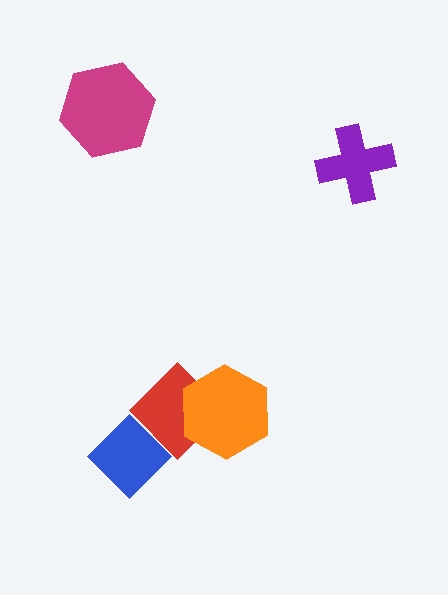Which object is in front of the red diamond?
The orange hexagon is in front of the red diamond.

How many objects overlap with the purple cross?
0 objects overlap with the purple cross.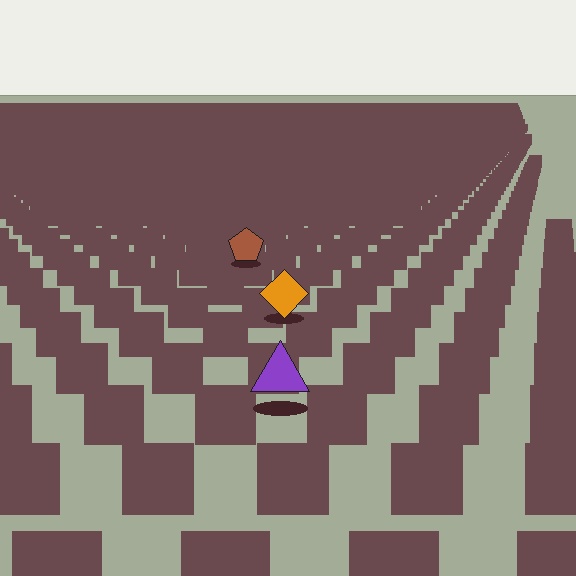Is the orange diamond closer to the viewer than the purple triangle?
No. The purple triangle is closer — you can tell from the texture gradient: the ground texture is coarser near it.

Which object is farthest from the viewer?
The brown pentagon is farthest from the viewer. It appears smaller and the ground texture around it is denser.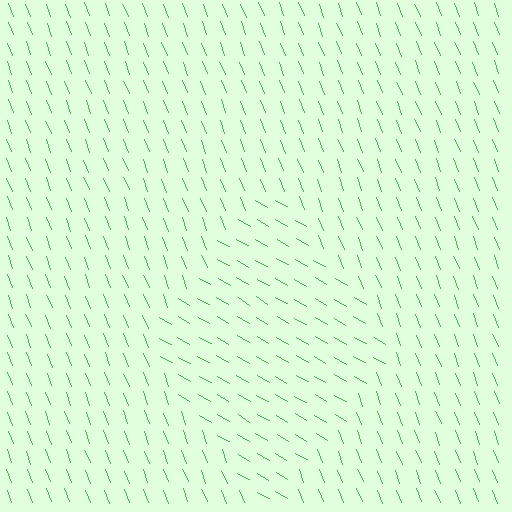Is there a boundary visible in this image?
Yes, there is a texture boundary formed by a change in line orientation.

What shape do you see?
I see a diamond.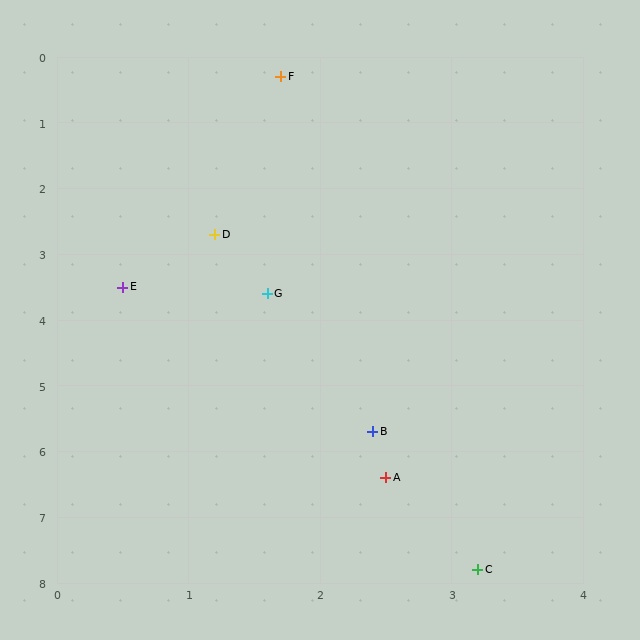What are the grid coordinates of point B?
Point B is at approximately (2.4, 5.7).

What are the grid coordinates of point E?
Point E is at approximately (0.5, 3.5).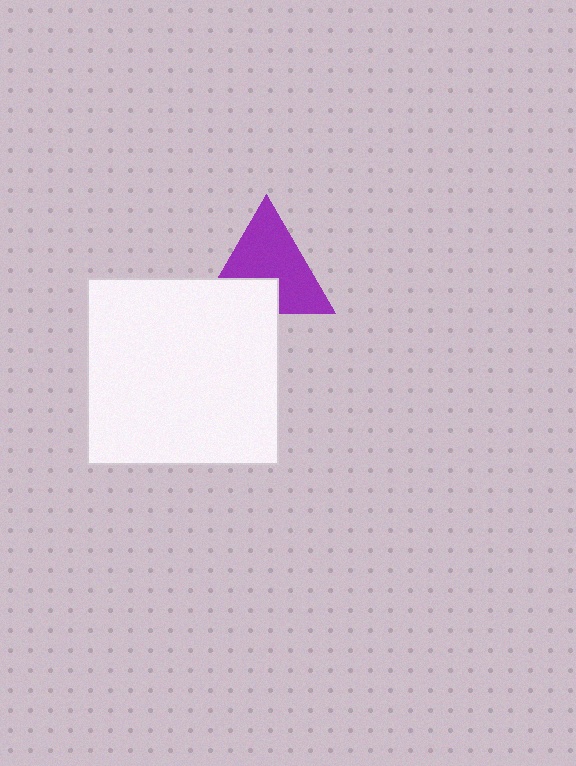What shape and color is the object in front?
The object in front is a white rectangle.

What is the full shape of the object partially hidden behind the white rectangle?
The partially hidden object is a purple triangle.